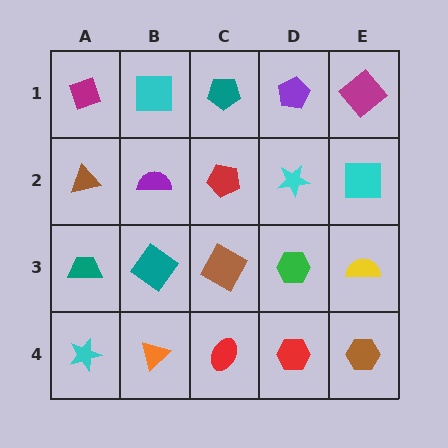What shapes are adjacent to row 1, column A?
A brown triangle (row 2, column A), a cyan square (row 1, column B).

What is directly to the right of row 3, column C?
A green hexagon.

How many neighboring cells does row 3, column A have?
3.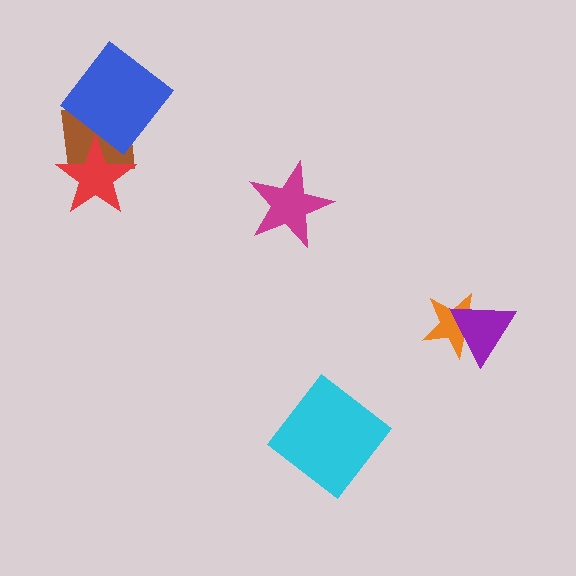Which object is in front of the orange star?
The purple triangle is in front of the orange star.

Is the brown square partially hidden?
Yes, it is partially covered by another shape.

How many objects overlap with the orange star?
1 object overlaps with the orange star.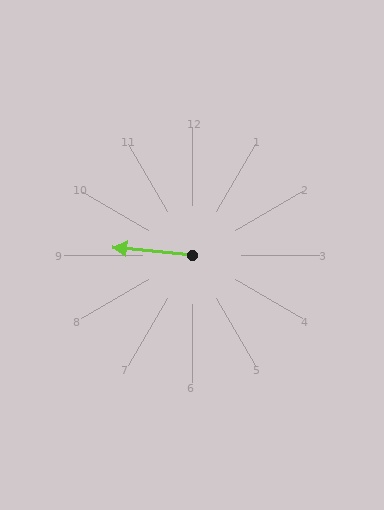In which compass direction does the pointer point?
West.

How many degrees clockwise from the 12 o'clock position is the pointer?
Approximately 275 degrees.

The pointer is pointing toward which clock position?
Roughly 9 o'clock.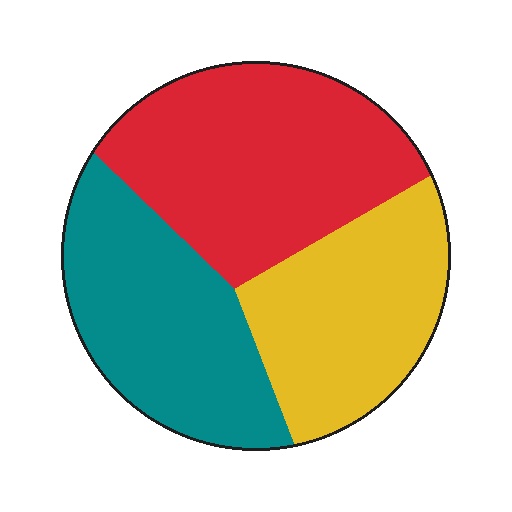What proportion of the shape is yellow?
Yellow covers roughly 30% of the shape.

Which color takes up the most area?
Red, at roughly 40%.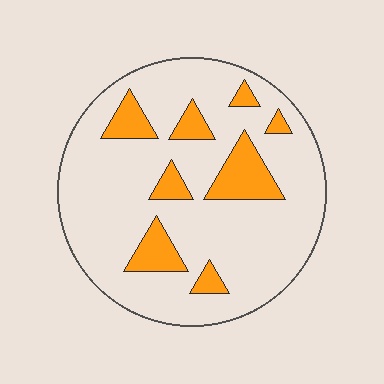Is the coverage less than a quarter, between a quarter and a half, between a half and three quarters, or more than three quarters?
Less than a quarter.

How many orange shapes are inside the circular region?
8.